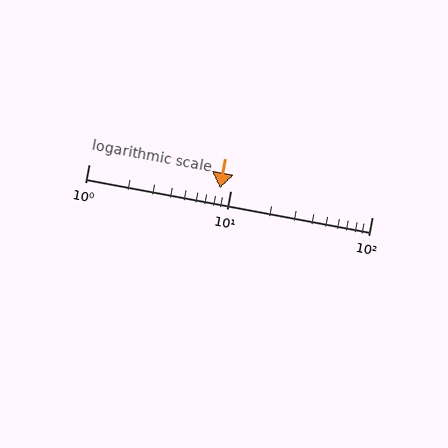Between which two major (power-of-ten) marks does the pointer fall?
The pointer is between 1 and 10.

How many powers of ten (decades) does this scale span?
The scale spans 2 decades, from 1 to 100.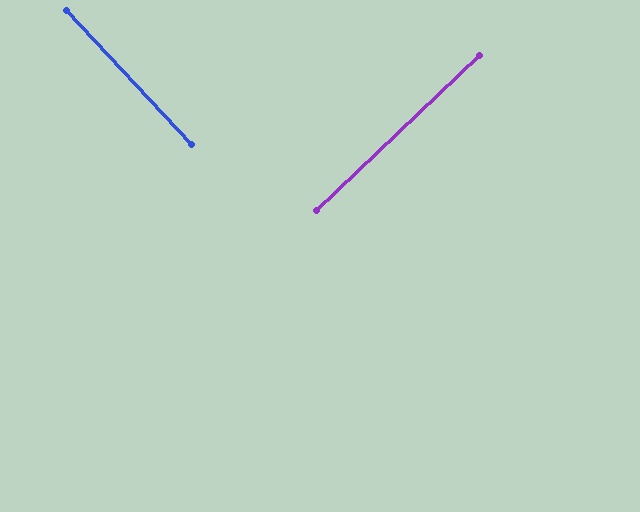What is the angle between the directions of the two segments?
Approximately 89 degrees.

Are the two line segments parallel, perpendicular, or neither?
Perpendicular — they meet at approximately 89°.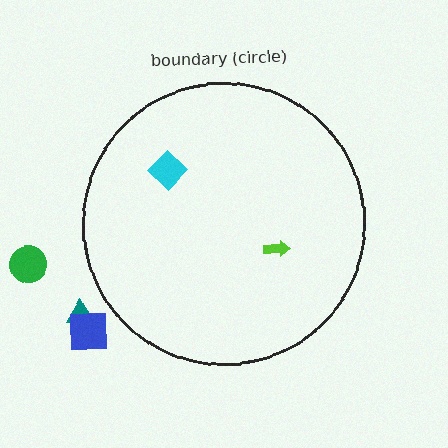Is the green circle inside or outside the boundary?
Outside.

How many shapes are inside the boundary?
2 inside, 3 outside.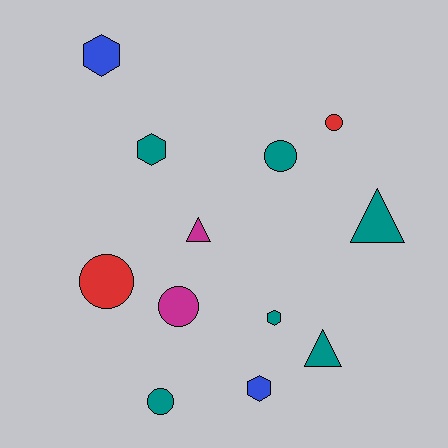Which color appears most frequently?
Teal, with 6 objects.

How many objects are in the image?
There are 12 objects.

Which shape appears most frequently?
Circle, with 5 objects.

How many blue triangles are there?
There are no blue triangles.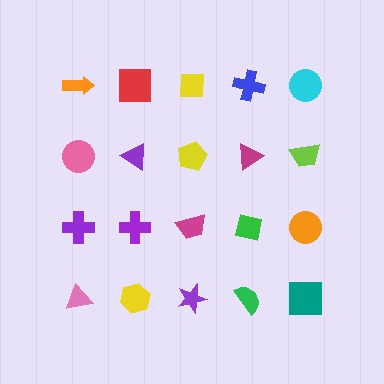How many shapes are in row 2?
5 shapes.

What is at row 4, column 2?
A yellow hexagon.